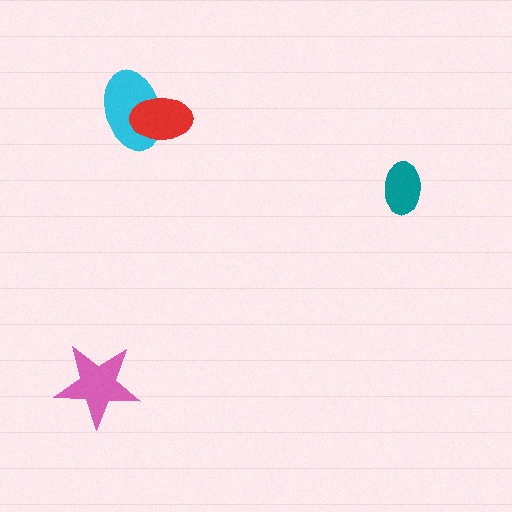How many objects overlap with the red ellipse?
1 object overlaps with the red ellipse.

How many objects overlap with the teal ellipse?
0 objects overlap with the teal ellipse.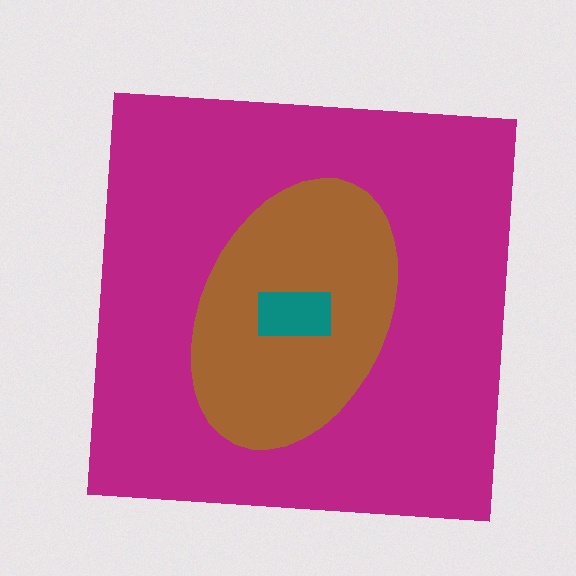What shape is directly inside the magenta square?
The brown ellipse.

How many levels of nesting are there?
3.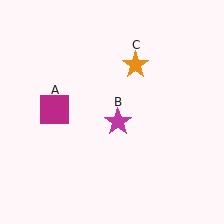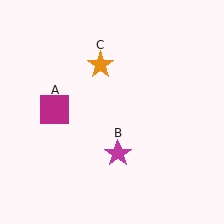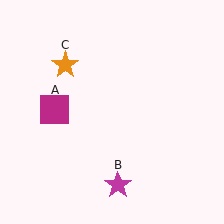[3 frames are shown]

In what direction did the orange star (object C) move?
The orange star (object C) moved left.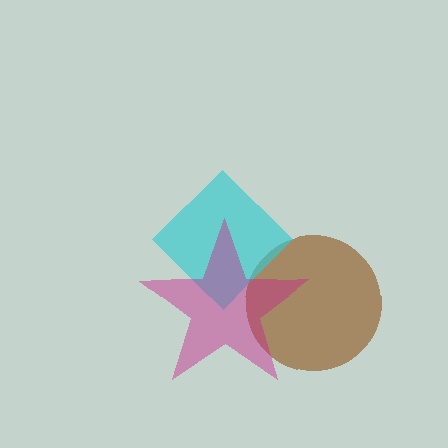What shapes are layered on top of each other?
The layered shapes are: a brown circle, a cyan diamond, a magenta star.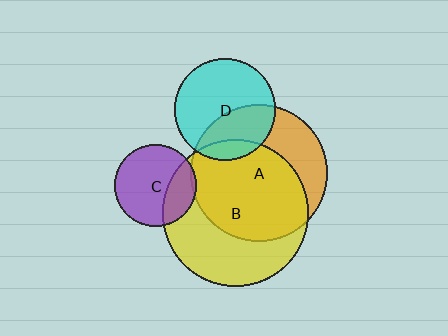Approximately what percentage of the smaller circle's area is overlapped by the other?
Approximately 10%.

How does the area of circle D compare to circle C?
Approximately 1.5 times.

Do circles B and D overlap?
Yes.